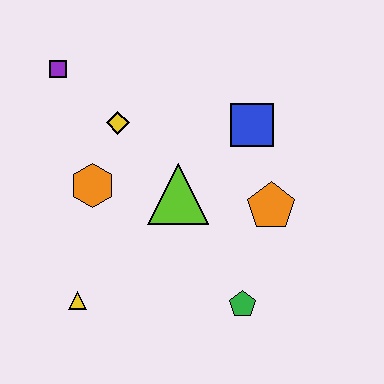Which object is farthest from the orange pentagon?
The purple square is farthest from the orange pentagon.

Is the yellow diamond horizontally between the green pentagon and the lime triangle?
No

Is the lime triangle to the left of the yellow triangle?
No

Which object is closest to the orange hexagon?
The yellow diamond is closest to the orange hexagon.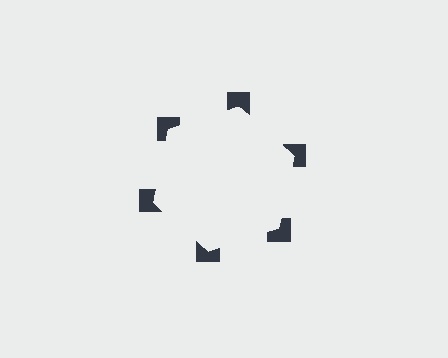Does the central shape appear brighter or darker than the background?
It typically appears slightly brighter than the background, even though no actual brightness change is drawn.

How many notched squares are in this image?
There are 6 — one at each vertex of the illusory hexagon.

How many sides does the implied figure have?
6 sides.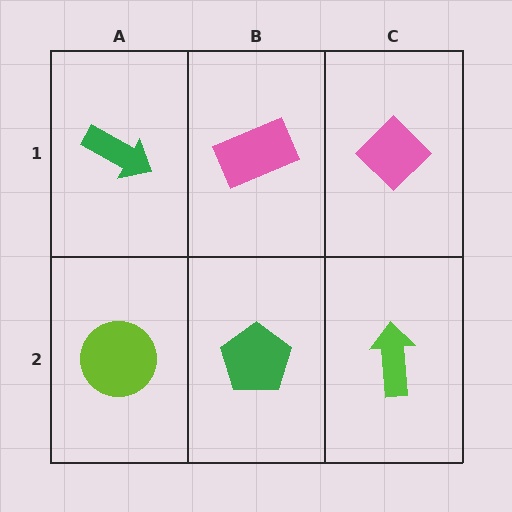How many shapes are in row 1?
3 shapes.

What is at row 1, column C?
A pink diamond.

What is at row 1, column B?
A pink rectangle.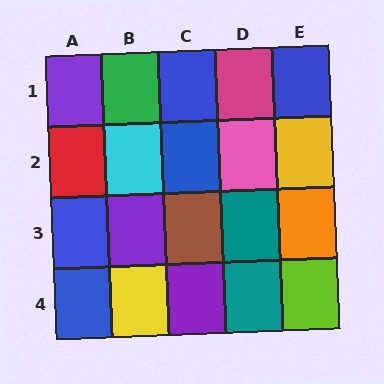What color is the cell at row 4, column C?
Purple.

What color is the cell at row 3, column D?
Teal.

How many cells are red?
1 cell is red.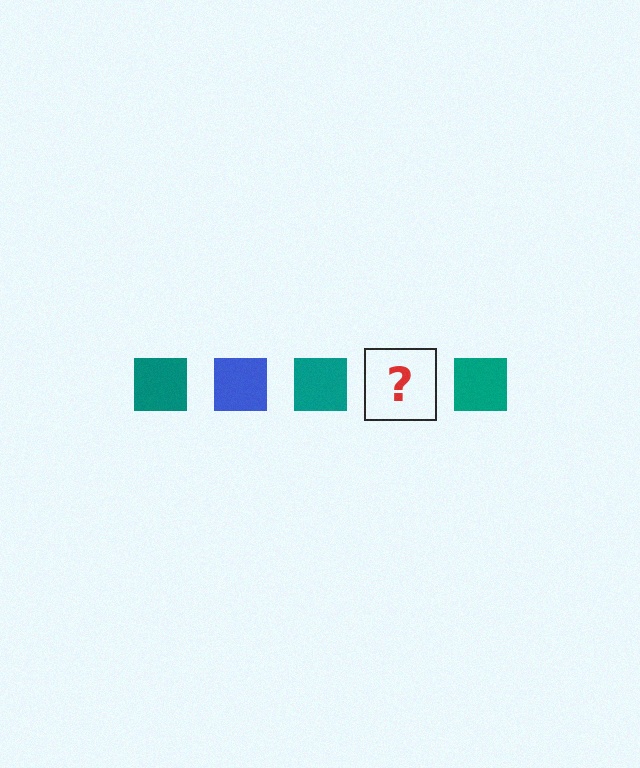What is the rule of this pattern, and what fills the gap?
The rule is that the pattern cycles through teal, blue squares. The gap should be filled with a blue square.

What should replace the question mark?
The question mark should be replaced with a blue square.